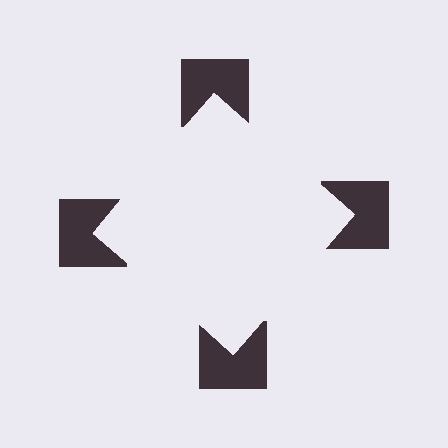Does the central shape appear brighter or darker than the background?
It typically appears slightly brighter than the background, even though no actual brightness change is drawn.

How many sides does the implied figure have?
4 sides.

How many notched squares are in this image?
There are 4 — one at each vertex of the illusory square.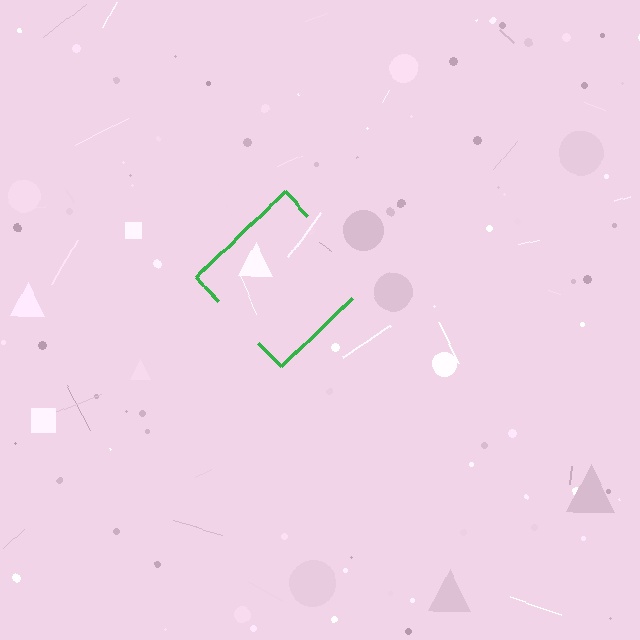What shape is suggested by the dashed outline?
The dashed outline suggests a diamond.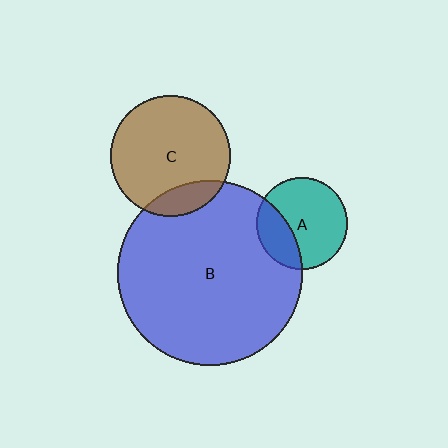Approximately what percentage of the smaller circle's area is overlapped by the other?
Approximately 30%.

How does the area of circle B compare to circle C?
Approximately 2.4 times.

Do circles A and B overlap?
Yes.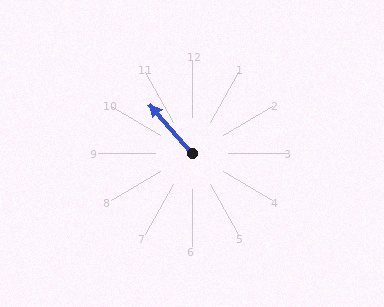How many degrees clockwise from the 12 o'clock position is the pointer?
Approximately 319 degrees.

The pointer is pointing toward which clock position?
Roughly 11 o'clock.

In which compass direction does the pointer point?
Northwest.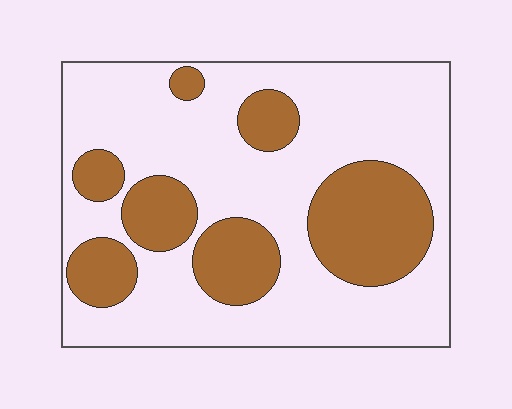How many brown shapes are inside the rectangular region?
7.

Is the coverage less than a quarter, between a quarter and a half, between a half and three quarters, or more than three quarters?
Between a quarter and a half.